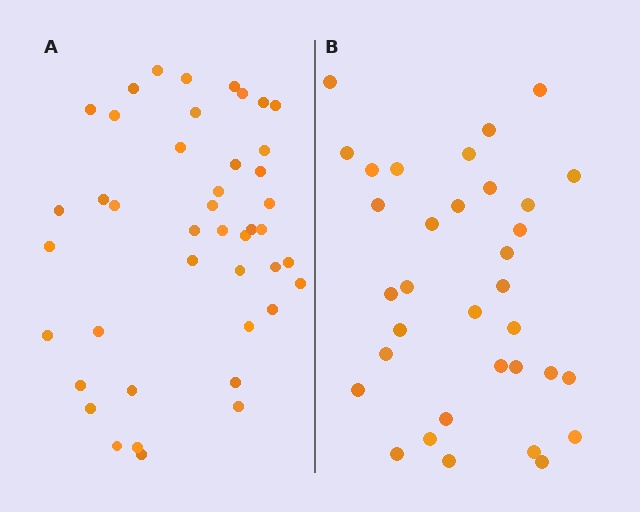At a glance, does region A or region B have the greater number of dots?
Region A (the left region) has more dots.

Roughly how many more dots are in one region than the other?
Region A has roughly 8 or so more dots than region B.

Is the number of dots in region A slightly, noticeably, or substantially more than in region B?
Region A has noticeably more, but not dramatically so. The ratio is roughly 1.3 to 1.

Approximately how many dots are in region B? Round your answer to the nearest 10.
About 30 dots. (The exact count is 34, which rounds to 30.)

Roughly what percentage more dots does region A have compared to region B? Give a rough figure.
About 25% more.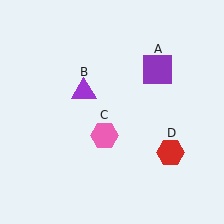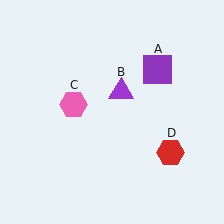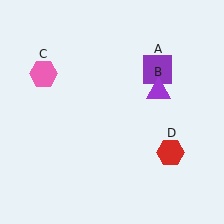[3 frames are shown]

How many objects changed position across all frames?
2 objects changed position: purple triangle (object B), pink hexagon (object C).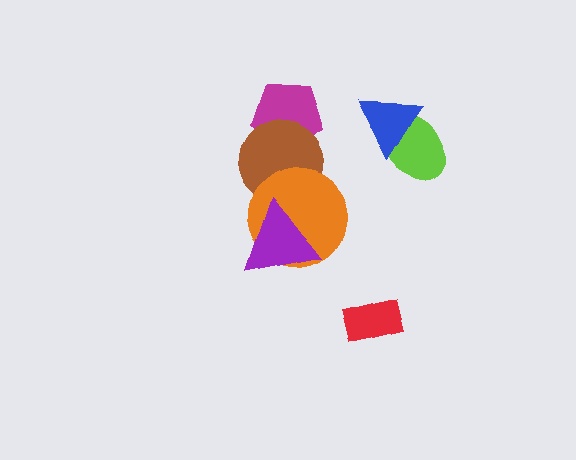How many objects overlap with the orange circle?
2 objects overlap with the orange circle.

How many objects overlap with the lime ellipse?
1 object overlaps with the lime ellipse.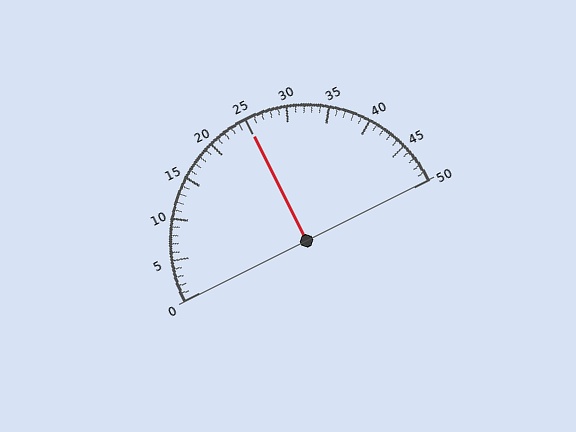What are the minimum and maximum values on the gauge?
The gauge ranges from 0 to 50.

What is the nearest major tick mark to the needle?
The nearest major tick mark is 25.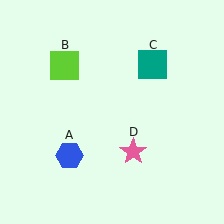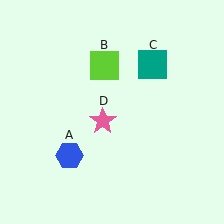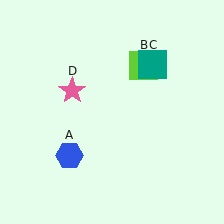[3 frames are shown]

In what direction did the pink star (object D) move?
The pink star (object D) moved up and to the left.